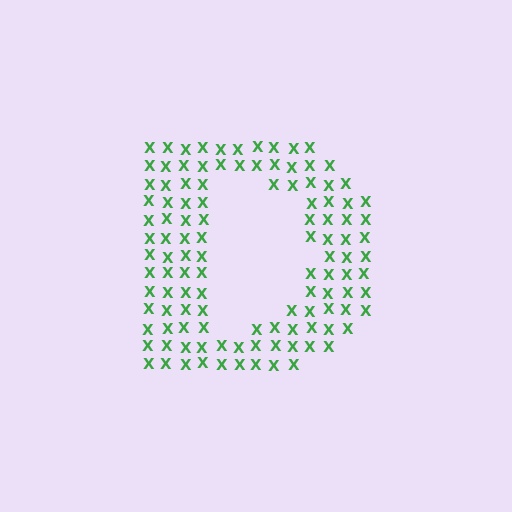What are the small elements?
The small elements are letter X's.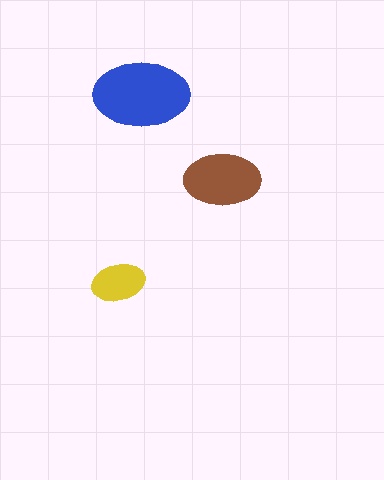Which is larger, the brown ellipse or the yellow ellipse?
The brown one.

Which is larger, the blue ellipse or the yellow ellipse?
The blue one.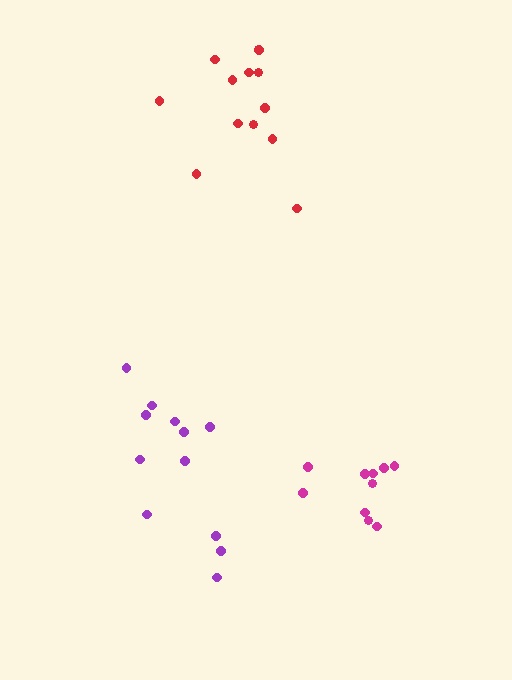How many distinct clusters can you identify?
There are 3 distinct clusters.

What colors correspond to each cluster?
The clusters are colored: purple, red, magenta.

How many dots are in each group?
Group 1: 12 dots, Group 2: 13 dots, Group 3: 10 dots (35 total).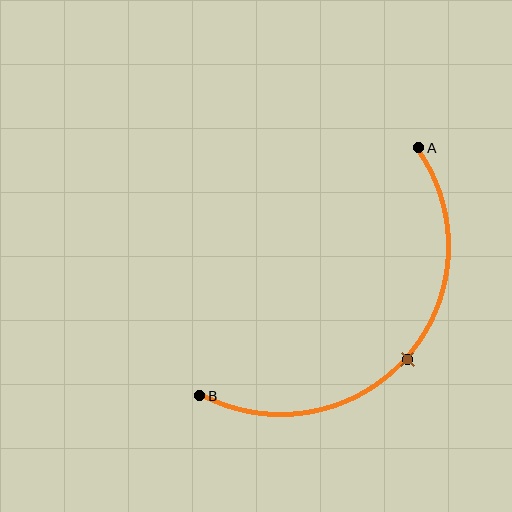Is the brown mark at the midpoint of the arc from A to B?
Yes. The brown mark lies on the arc at equal arc-length from both A and B — it is the arc midpoint.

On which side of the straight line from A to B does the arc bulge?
The arc bulges below and to the right of the straight line connecting A and B.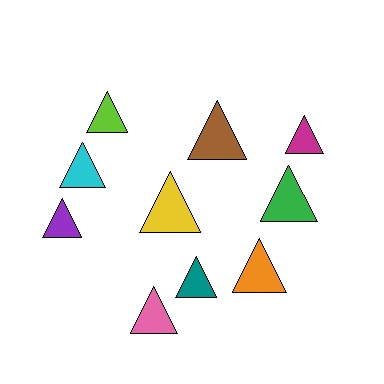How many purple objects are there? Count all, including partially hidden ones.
There is 1 purple object.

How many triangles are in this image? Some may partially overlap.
There are 10 triangles.